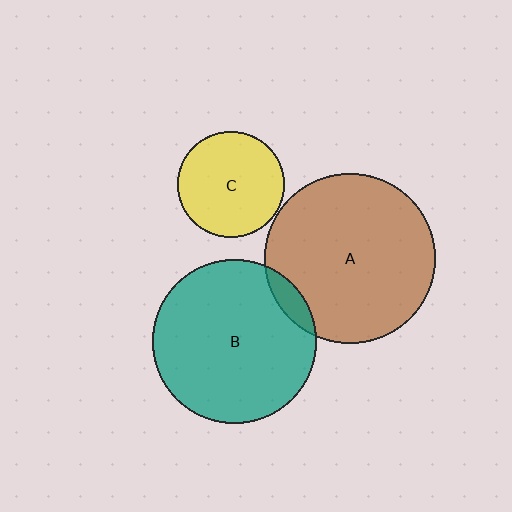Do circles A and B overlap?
Yes.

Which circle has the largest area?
Circle A (brown).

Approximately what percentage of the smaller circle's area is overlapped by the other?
Approximately 5%.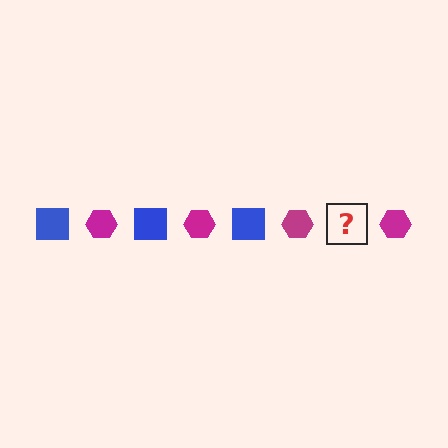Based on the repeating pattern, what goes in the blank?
The blank should be a blue square.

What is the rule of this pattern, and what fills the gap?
The rule is that the pattern alternates between blue square and magenta hexagon. The gap should be filled with a blue square.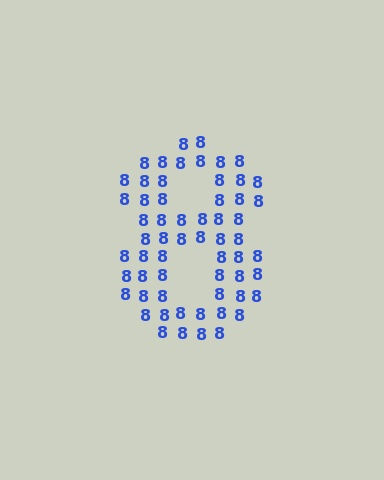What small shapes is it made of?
It is made of small digit 8's.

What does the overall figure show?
The overall figure shows the digit 8.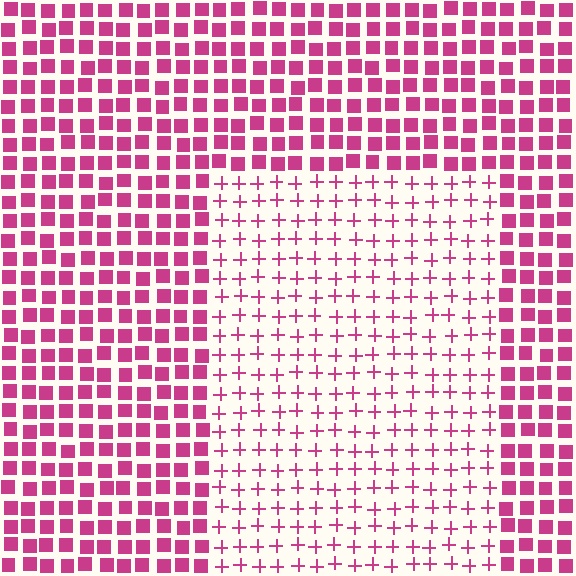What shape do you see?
I see a rectangle.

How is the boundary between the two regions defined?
The boundary is defined by a change in element shape: plus signs inside vs. squares outside. All elements share the same color and spacing.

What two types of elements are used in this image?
The image uses plus signs inside the rectangle region and squares outside it.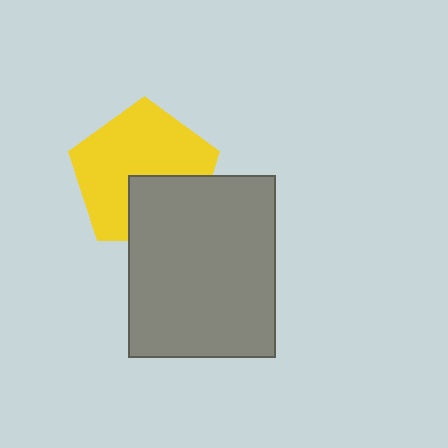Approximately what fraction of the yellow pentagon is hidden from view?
Roughly 32% of the yellow pentagon is hidden behind the gray rectangle.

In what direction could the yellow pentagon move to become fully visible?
The yellow pentagon could move up. That would shift it out from behind the gray rectangle entirely.